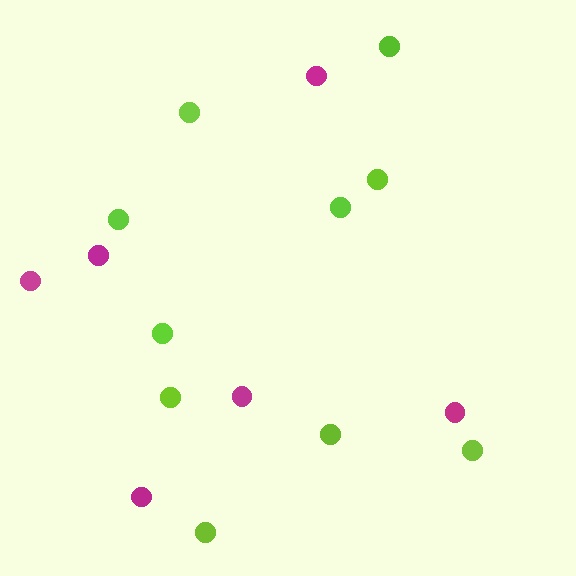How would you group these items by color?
There are 2 groups: one group of lime circles (10) and one group of magenta circles (6).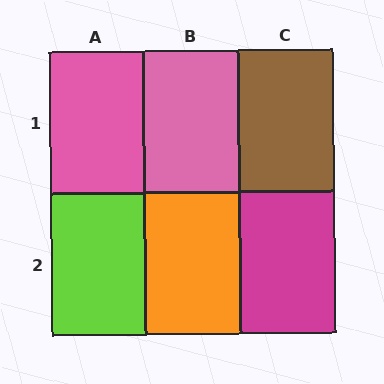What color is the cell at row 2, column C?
Magenta.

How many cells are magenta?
1 cell is magenta.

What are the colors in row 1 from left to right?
Pink, pink, brown.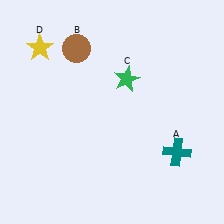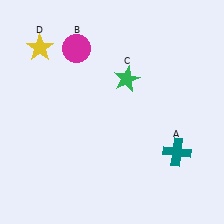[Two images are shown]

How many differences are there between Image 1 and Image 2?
There is 1 difference between the two images.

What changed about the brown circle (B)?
In Image 1, B is brown. In Image 2, it changed to magenta.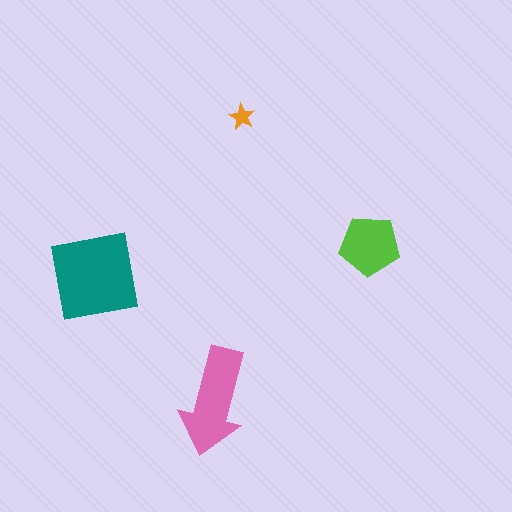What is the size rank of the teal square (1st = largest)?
1st.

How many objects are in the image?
There are 4 objects in the image.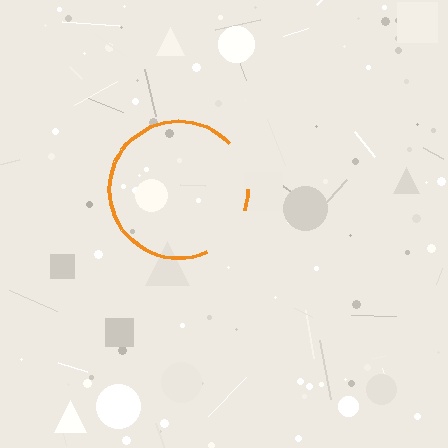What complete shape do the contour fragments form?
The contour fragments form a circle.